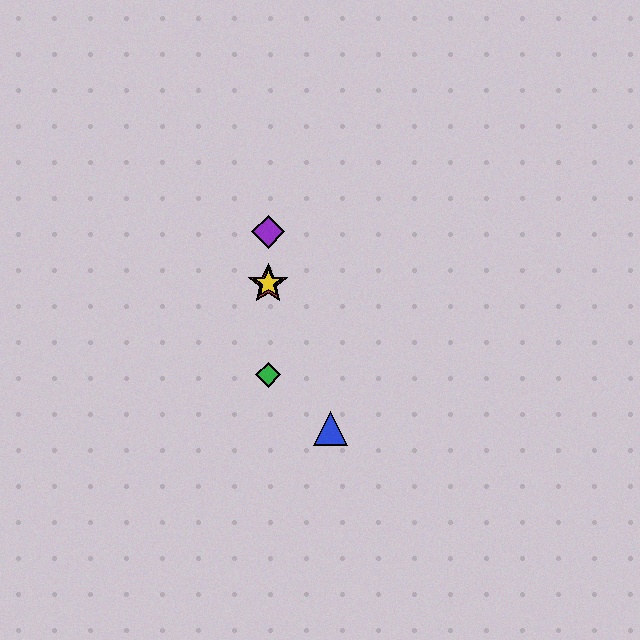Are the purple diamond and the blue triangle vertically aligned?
No, the purple diamond is at x≈268 and the blue triangle is at x≈330.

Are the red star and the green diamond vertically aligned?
Yes, both are at x≈268.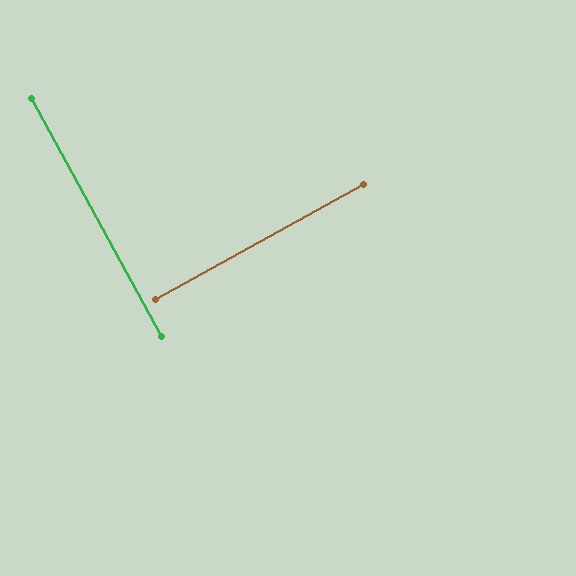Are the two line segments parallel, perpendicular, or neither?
Perpendicular — they meet at approximately 90°.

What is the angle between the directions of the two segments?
Approximately 90 degrees.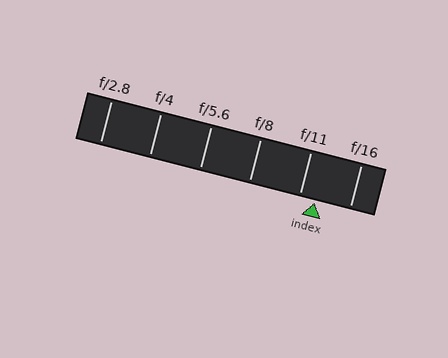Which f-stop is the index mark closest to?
The index mark is closest to f/11.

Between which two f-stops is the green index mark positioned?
The index mark is between f/11 and f/16.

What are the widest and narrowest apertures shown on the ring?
The widest aperture shown is f/2.8 and the narrowest is f/16.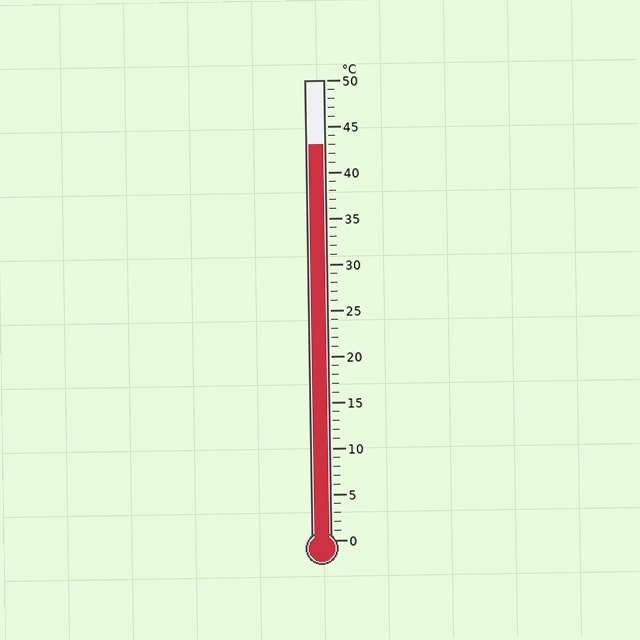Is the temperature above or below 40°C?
The temperature is above 40°C.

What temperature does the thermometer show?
The thermometer shows approximately 43°C.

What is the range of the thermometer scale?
The thermometer scale ranges from 0°C to 50°C.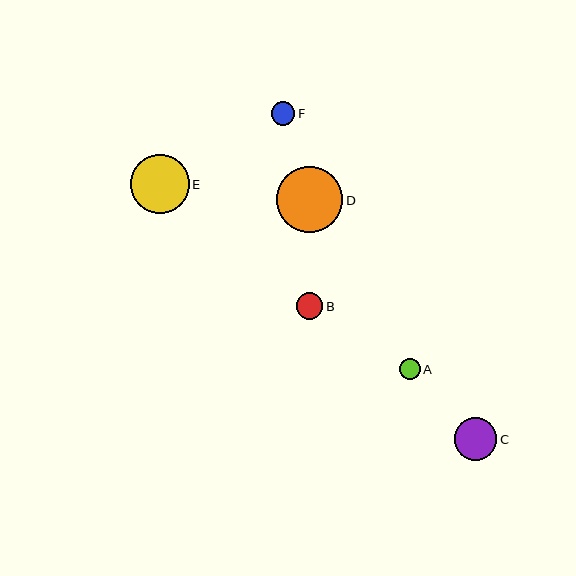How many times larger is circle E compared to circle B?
Circle E is approximately 2.2 times the size of circle B.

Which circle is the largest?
Circle D is the largest with a size of approximately 66 pixels.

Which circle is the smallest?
Circle A is the smallest with a size of approximately 21 pixels.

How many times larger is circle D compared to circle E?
Circle D is approximately 1.1 times the size of circle E.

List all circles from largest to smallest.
From largest to smallest: D, E, C, B, F, A.